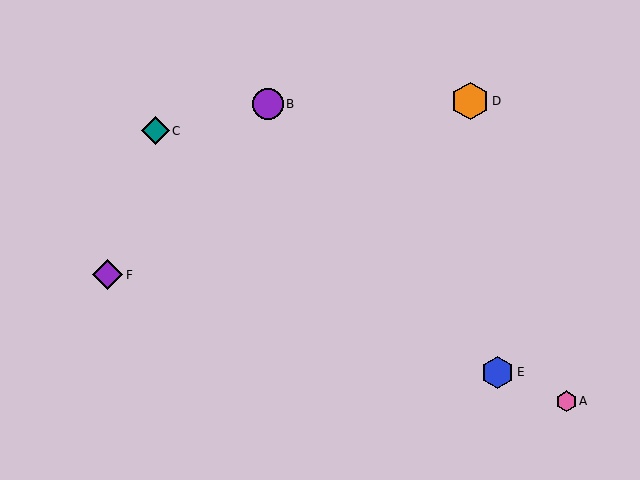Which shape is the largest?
The orange hexagon (labeled D) is the largest.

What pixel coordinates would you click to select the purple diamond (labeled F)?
Click at (107, 275) to select the purple diamond F.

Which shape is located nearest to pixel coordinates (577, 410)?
The pink hexagon (labeled A) at (566, 401) is nearest to that location.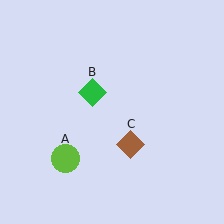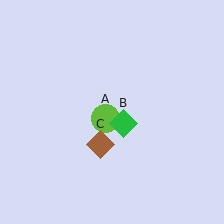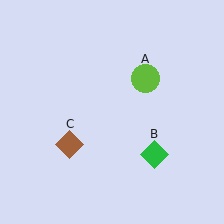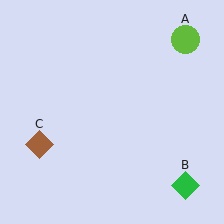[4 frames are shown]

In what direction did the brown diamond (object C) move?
The brown diamond (object C) moved left.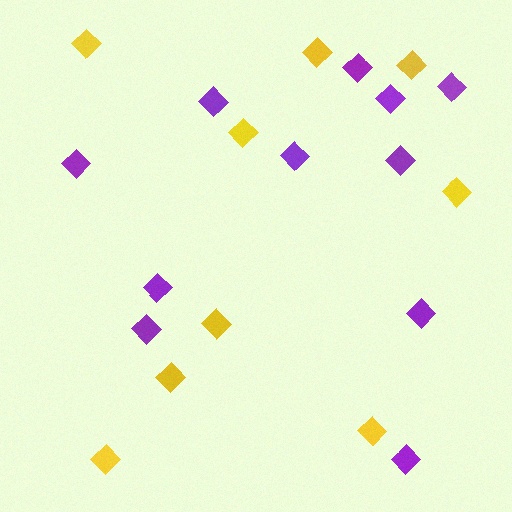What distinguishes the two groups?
There are 2 groups: one group of purple diamonds (11) and one group of yellow diamonds (9).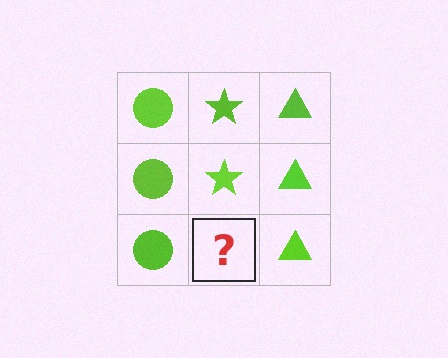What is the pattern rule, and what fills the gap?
The rule is that each column has a consistent shape. The gap should be filled with a lime star.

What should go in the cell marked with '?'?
The missing cell should contain a lime star.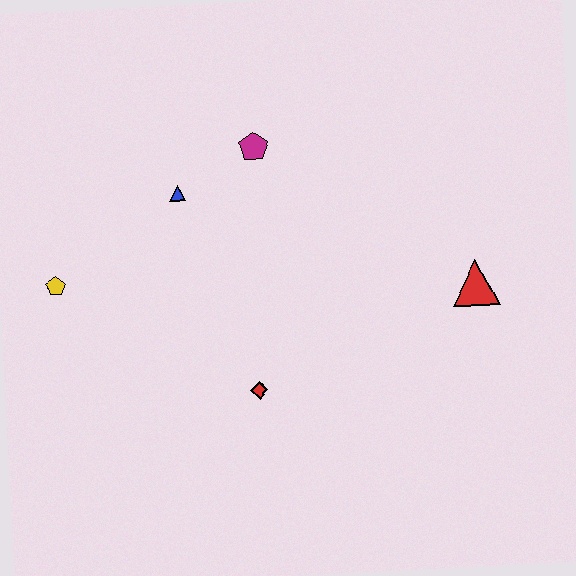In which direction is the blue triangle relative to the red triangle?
The blue triangle is to the left of the red triangle.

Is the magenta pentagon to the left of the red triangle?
Yes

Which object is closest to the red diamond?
The blue triangle is closest to the red diamond.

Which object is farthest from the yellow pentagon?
The red triangle is farthest from the yellow pentagon.